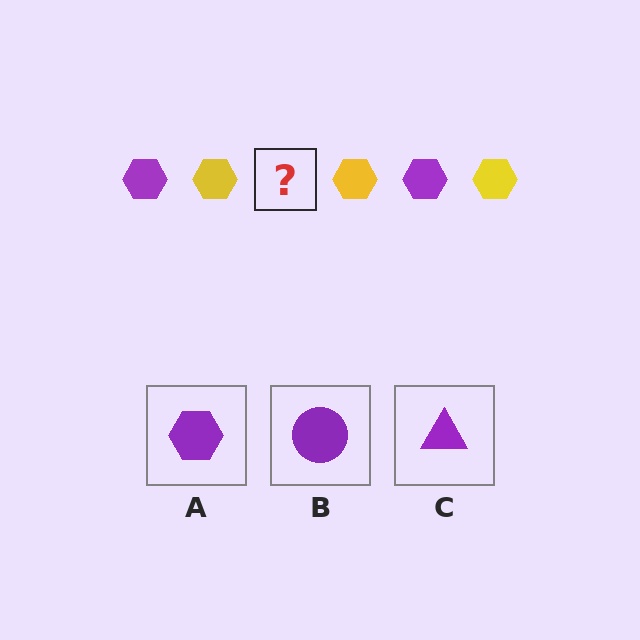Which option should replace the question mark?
Option A.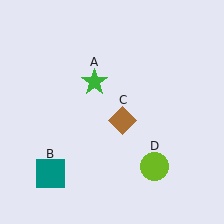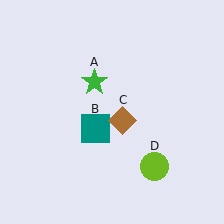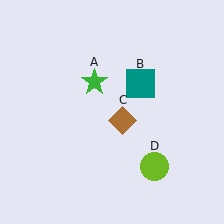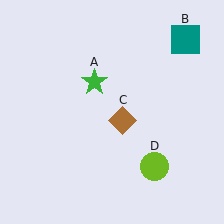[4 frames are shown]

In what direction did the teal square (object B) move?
The teal square (object B) moved up and to the right.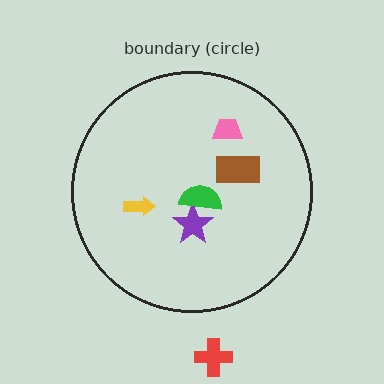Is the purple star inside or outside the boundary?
Inside.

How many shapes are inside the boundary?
5 inside, 1 outside.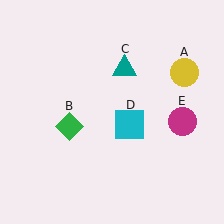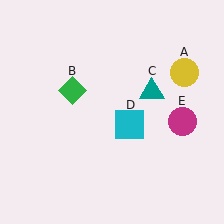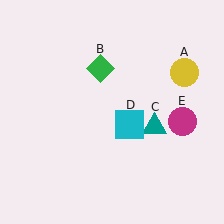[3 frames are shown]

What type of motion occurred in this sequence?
The green diamond (object B), teal triangle (object C) rotated clockwise around the center of the scene.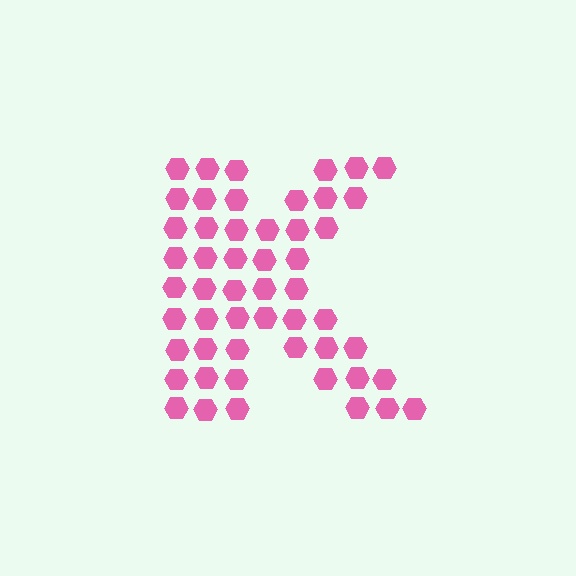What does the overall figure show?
The overall figure shows the letter K.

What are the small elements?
The small elements are hexagons.